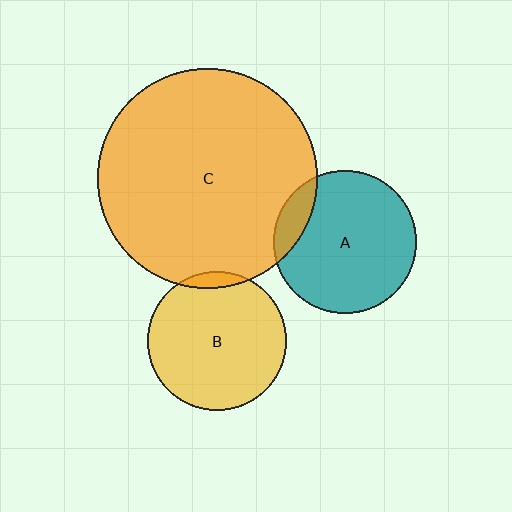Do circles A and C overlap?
Yes.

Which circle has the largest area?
Circle C (orange).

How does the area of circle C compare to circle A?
Approximately 2.4 times.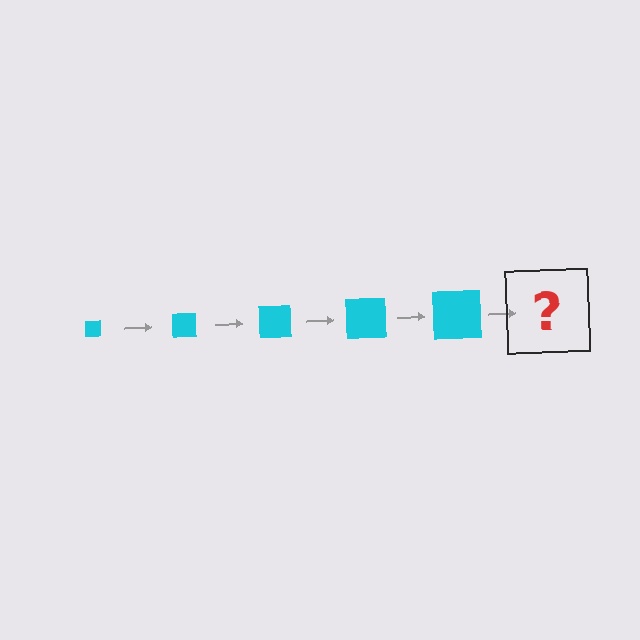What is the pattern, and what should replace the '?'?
The pattern is that the square gets progressively larger each step. The '?' should be a cyan square, larger than the previous one.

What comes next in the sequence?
The next element should be a cyan square, larger than the previous one.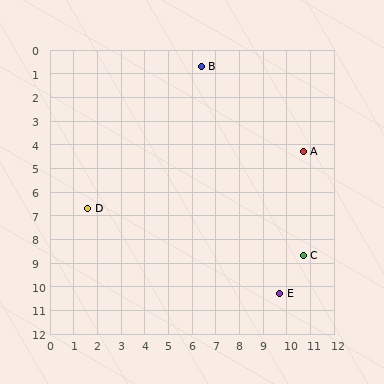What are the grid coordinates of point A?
Point A is at approximately (10.7, 4.3).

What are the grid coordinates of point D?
Point D is at approximately (1.6, 6.7).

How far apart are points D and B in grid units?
Points D and B are about 7.7 grid units apart.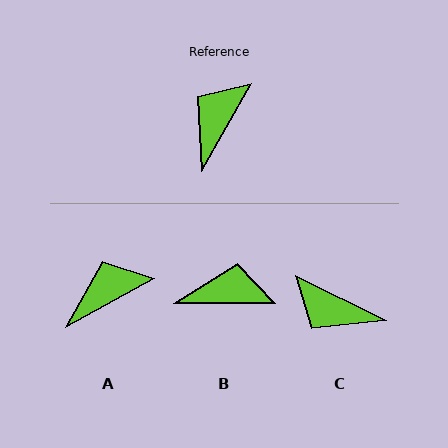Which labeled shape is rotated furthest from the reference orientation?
C, about 93 degrees away.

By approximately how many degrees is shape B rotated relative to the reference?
Approximately 61 degrees clockwise.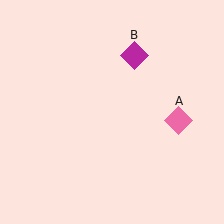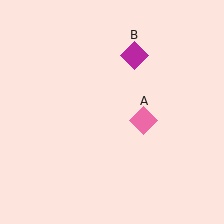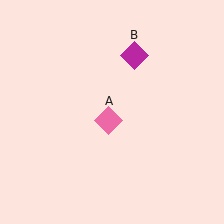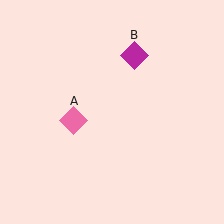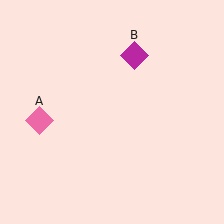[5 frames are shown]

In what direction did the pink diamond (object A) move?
The pink diamond (object A) moved left.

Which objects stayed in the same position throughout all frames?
Magenta diamond (object B) remained stationary.